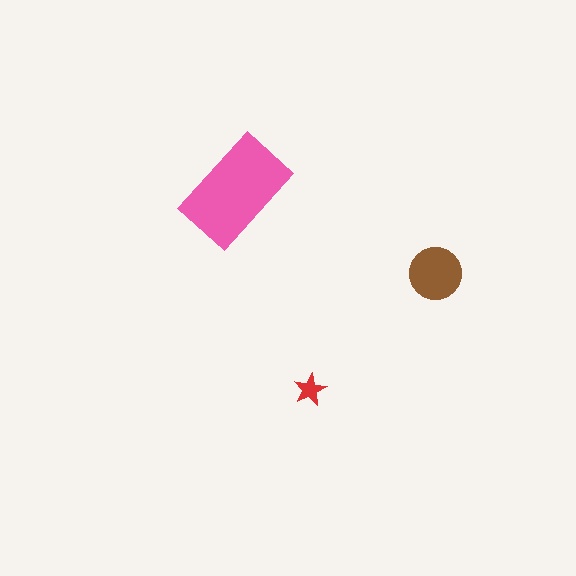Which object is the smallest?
The red star.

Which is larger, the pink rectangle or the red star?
The pink rectangle.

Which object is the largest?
The pink rectangle.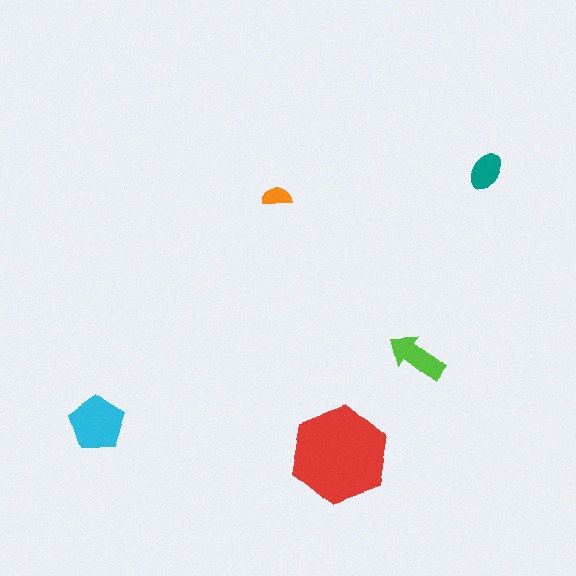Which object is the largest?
The red hexagon.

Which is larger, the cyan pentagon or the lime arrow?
The cyan pentagon.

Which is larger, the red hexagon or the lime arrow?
The red hexagon.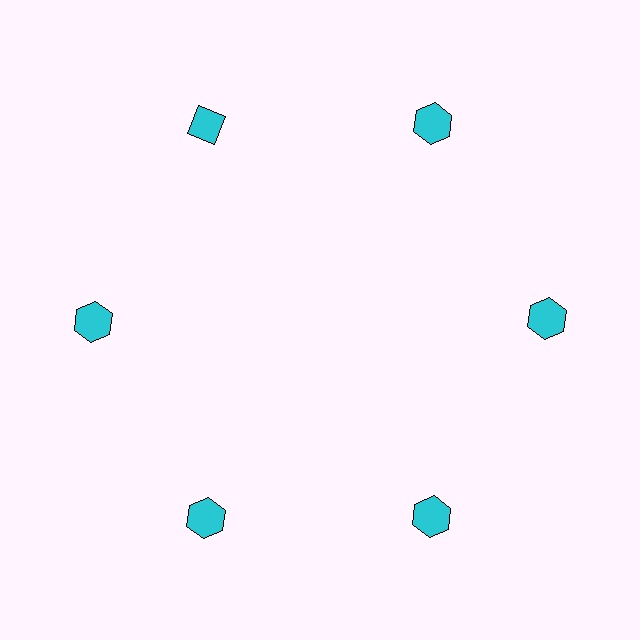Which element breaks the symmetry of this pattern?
The cyan diamond at roughly the 11 o'clock position breaks the symmetry. All other shapes are cyan hexagons.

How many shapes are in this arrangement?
There are 6 shapes arranged in a ring pattern.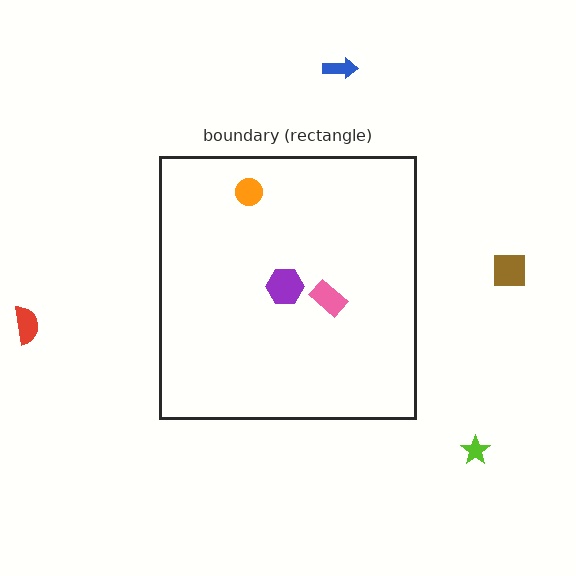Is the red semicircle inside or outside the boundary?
Outside.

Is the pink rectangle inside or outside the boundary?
Inside.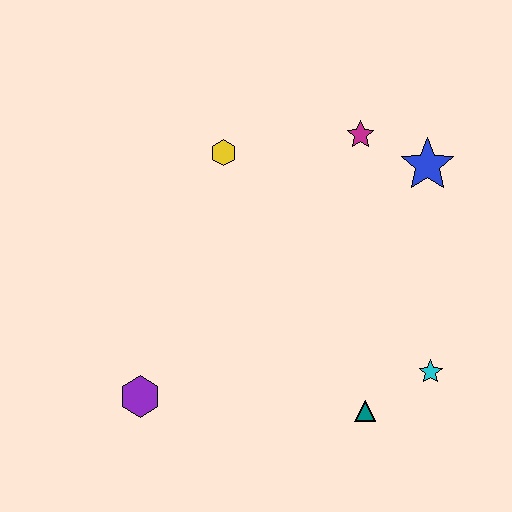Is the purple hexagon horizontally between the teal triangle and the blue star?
No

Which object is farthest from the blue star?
The purple hexagon is farthest from the blue star.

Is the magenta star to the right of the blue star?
No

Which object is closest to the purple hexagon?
The teal triangle is closest to the purple hexagon.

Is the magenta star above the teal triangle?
Yes